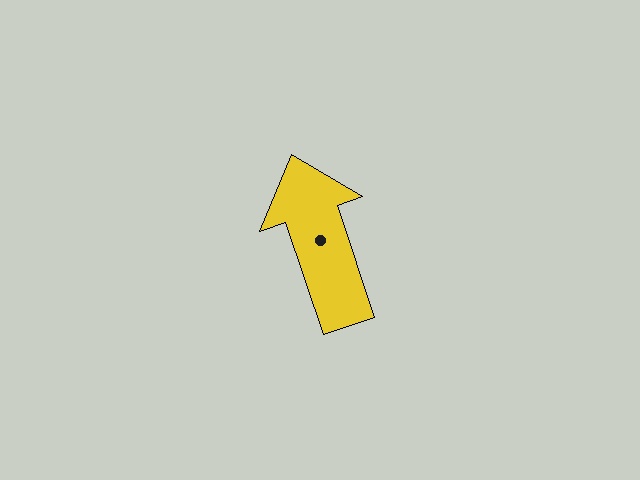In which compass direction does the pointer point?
North.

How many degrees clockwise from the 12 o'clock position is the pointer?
Approximately 341 degrees.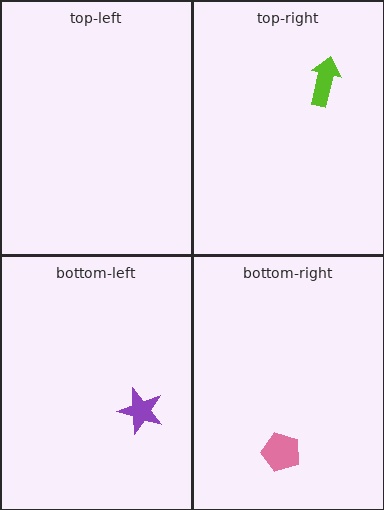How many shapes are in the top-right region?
1.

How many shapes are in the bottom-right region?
1.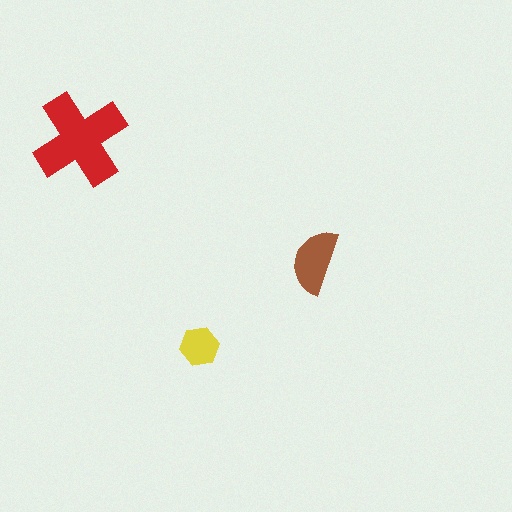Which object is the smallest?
The yellow hexagon.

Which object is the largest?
The red cross.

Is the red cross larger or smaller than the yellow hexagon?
Larger.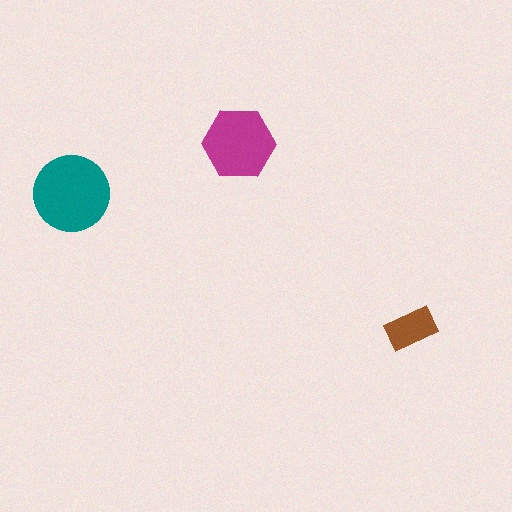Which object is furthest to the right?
The brown rectangle is rightmost.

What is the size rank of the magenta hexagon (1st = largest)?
2nd.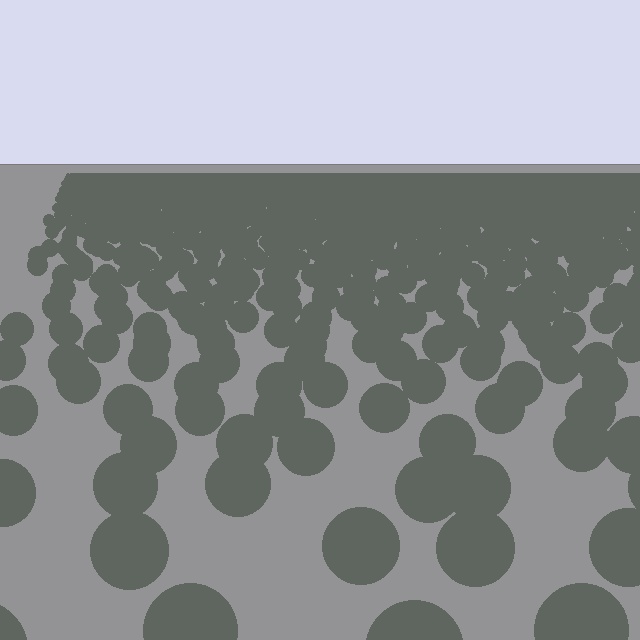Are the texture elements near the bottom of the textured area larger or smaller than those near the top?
Larger. Near the bottom, elements are closer to the viewer and appear at a bigger on-screen size.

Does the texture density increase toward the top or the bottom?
Density increases toward the top.